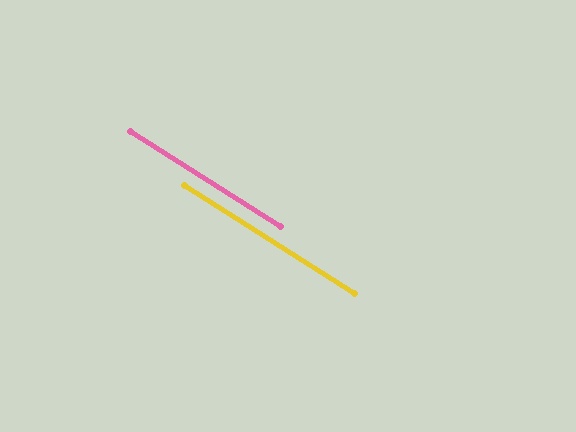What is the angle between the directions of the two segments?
Approximately 0 degrees.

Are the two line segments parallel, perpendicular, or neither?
Parallel — their directions differ by only 0.4°.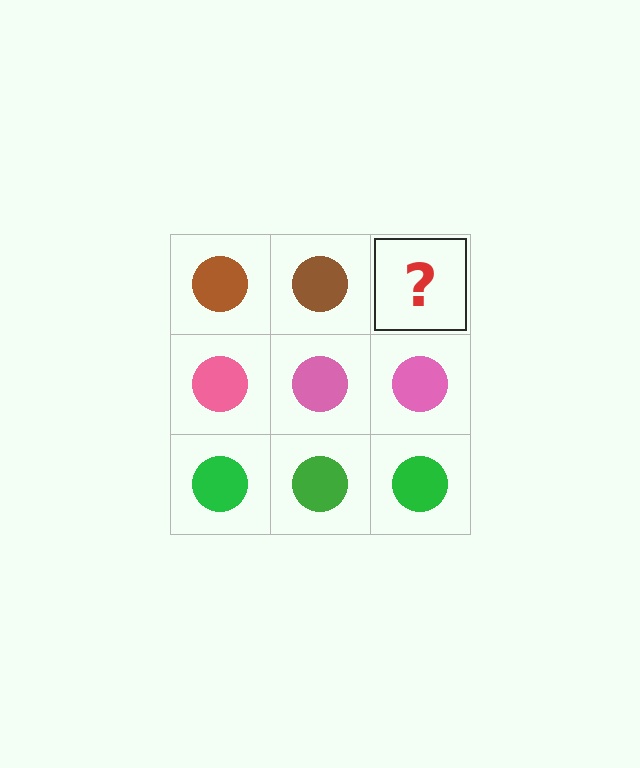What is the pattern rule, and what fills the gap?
The rule is that each row has a consistent color. The gap should be filled with a brown circle.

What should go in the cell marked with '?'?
The missing cell should contain a brown circle.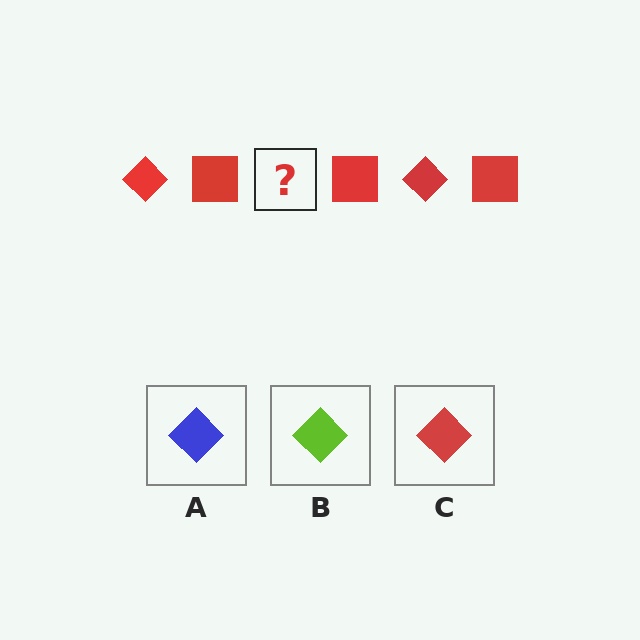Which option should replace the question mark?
Option C.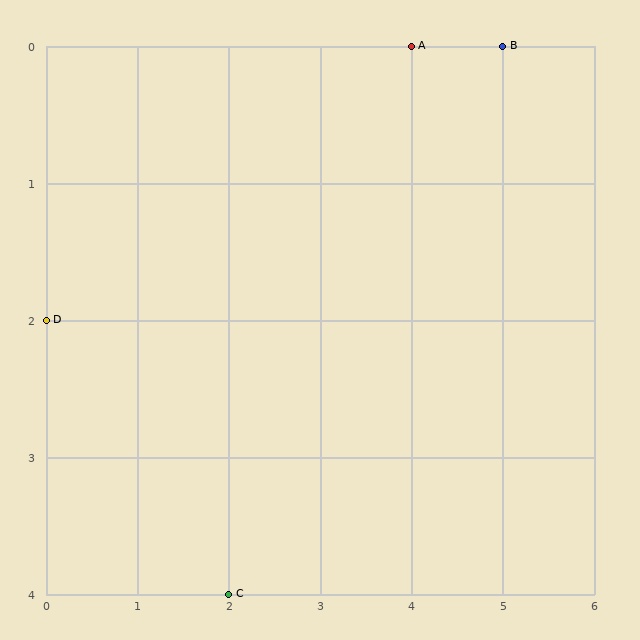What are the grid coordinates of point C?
Point C is at grid coordinates (2, 4).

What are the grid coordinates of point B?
Point B is at grid coordinates (5, 0).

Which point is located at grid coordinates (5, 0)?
Point B is at (5, 0).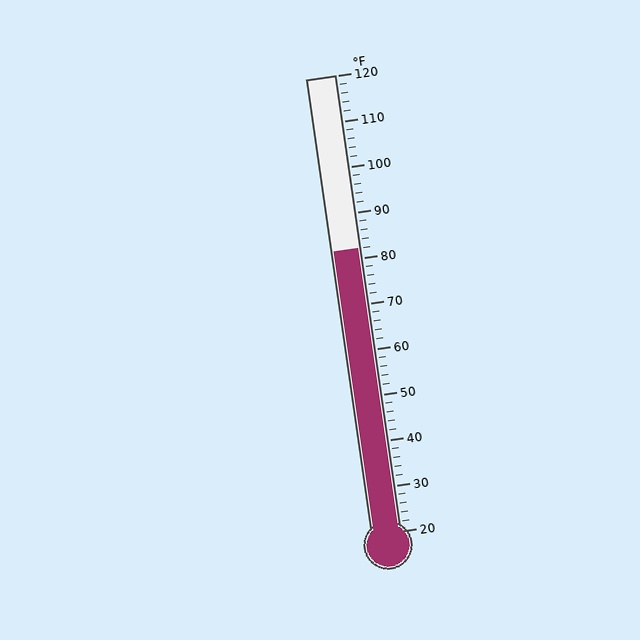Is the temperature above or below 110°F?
The temperature is below 110°F.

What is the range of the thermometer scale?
The thermometer scale ranges from 20°F to 120°F.